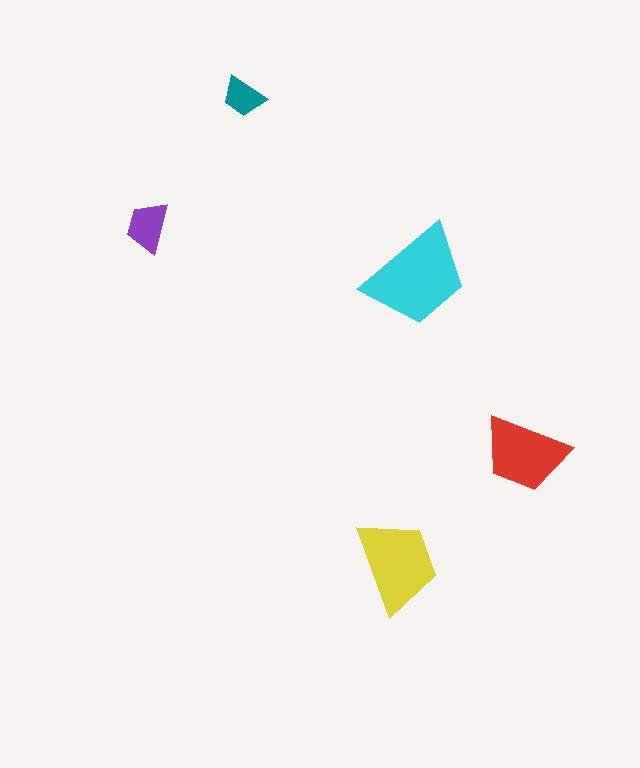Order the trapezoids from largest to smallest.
the cyan one, the yellow one, the red one, the purple one, the teal one.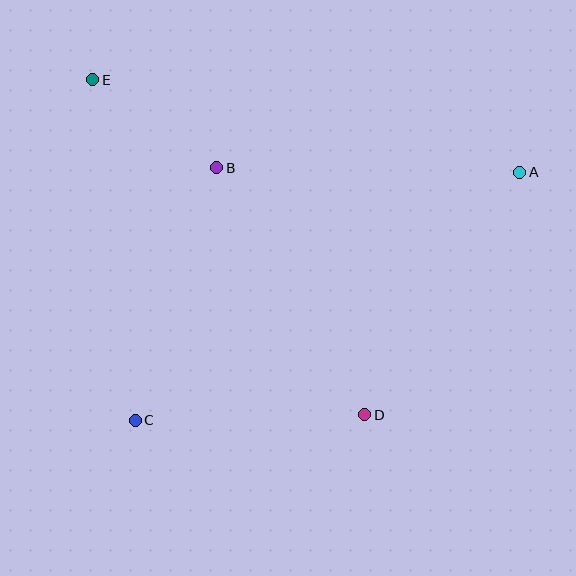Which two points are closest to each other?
Points B and E are closest to each other.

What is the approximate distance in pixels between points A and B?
The distance between A and B is approximately 303 pixels.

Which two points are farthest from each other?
Points A and C are farthest from each other.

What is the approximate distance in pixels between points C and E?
The distance between C and E is approximately 343 pixels.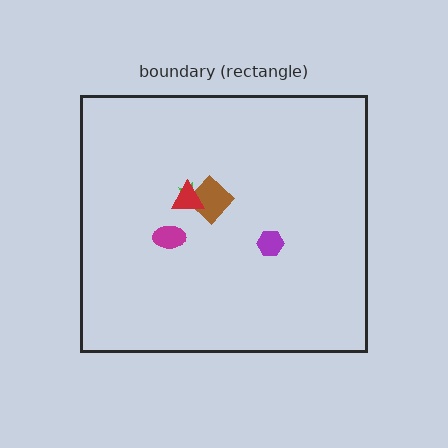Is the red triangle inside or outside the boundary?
Inside.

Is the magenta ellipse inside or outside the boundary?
Inside.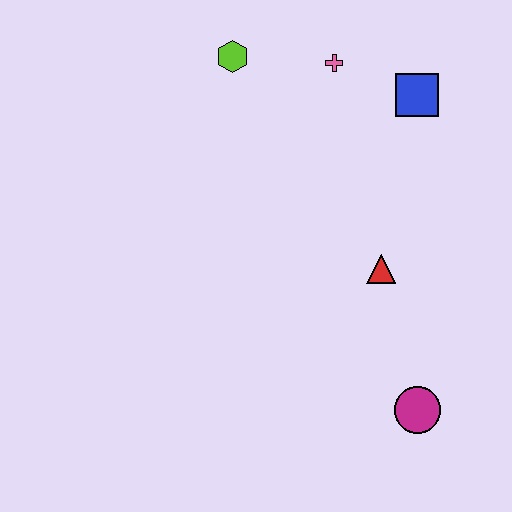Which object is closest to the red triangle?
The magenta circle is closest to the red triangle.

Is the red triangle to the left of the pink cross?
No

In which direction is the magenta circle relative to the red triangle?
The magenta circle is below the red triangle.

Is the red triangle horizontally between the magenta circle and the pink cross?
Yes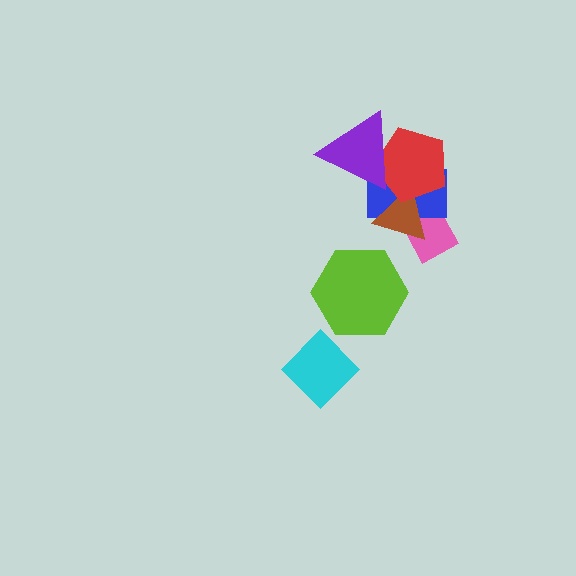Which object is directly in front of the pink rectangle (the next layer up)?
The blue rectangle is directly in front of the pink rectangle.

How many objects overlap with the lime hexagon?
0 objects overlap with the lime hexagon.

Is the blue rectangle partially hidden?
Yes, it is partially covered by another shape.